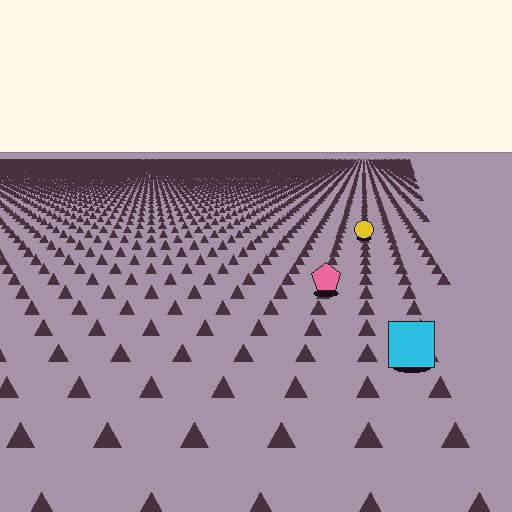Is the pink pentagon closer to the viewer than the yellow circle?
Yes. The pink pentagon is closer — you can tell from the texture gradient: the ground texture is coarser near it.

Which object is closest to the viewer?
The cyan square is closest. The texture marks near it are larger and more spread out.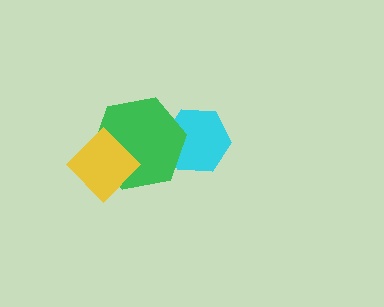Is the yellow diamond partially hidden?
No, no other shape covers it.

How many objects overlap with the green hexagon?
2 objects overlap with the green hexagon.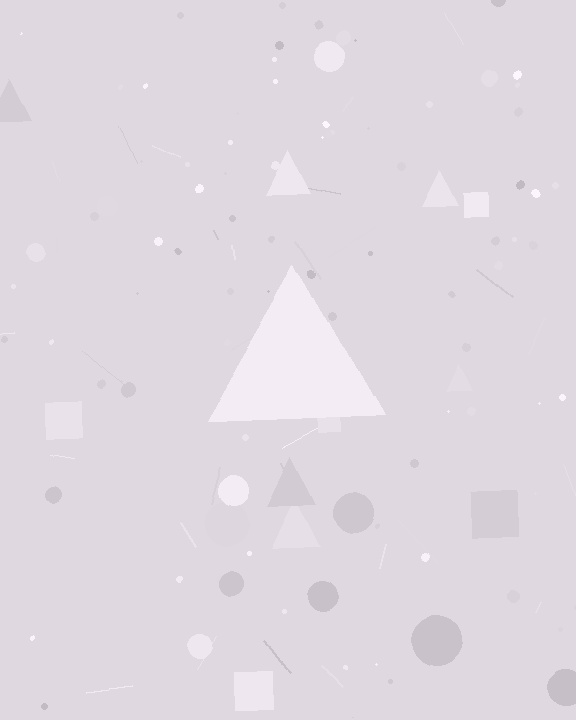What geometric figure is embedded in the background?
A triangle is embedded in the background.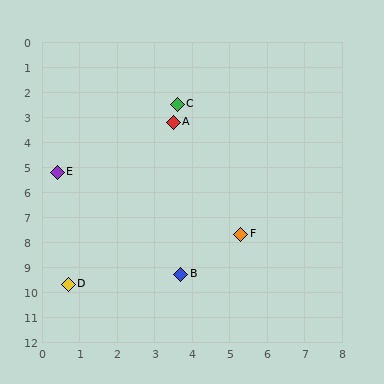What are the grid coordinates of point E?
Point E is at approximately (0.4, 5.2).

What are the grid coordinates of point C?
Point C is at approximately (3.6, 2.5).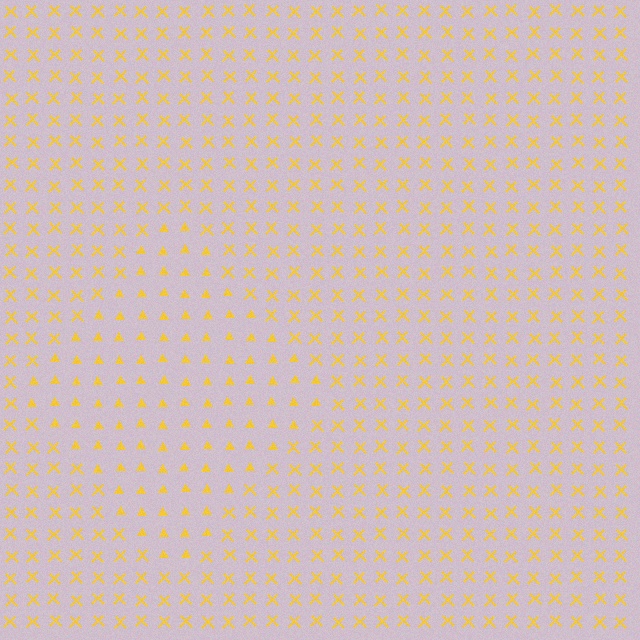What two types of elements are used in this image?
The image uses triangles inside the diamond region and X marks outside it.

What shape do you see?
I see a diamond.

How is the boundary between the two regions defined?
The boundary is defined by a change in element shape: triangles inside vs. X marks outside. All elements share the same color and spacing.